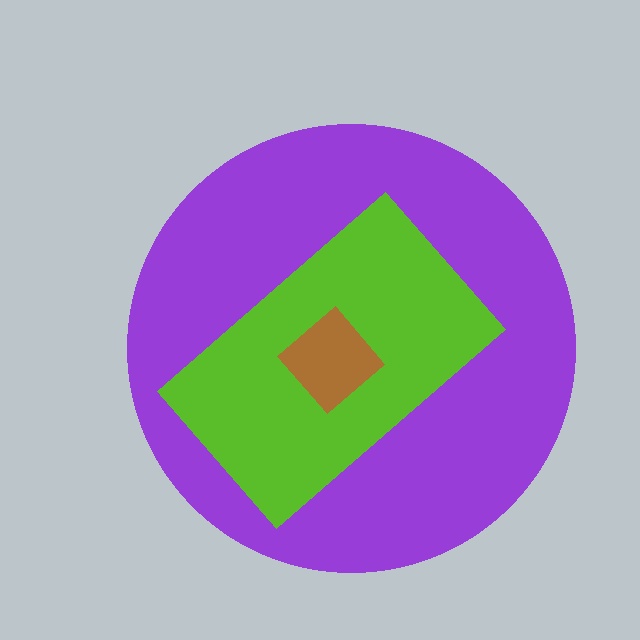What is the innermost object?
The brown diamond.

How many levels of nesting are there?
3.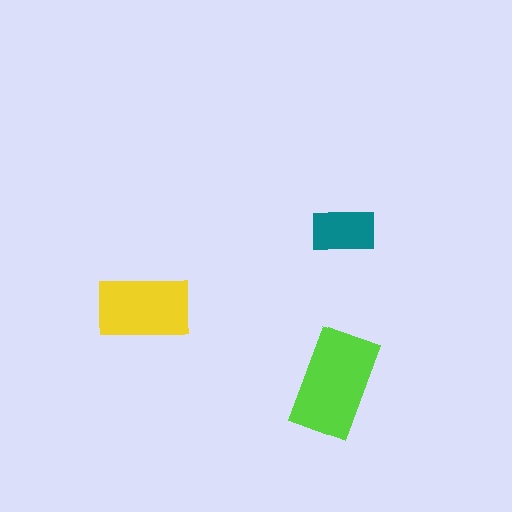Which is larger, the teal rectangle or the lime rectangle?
The lime one.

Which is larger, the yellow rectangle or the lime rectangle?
The lime one.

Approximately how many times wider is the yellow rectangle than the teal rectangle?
About 1.5 times wider.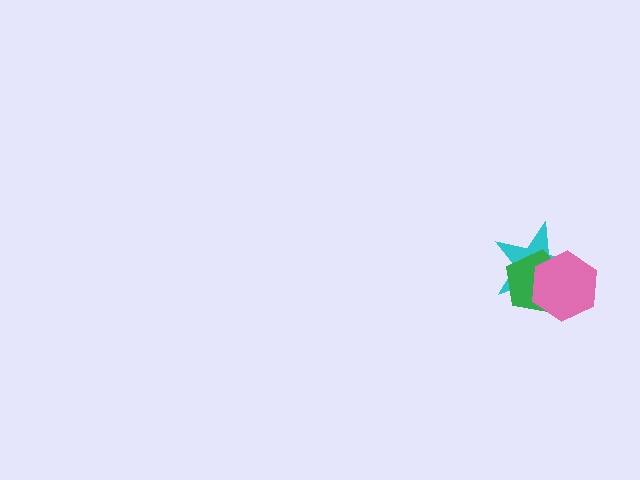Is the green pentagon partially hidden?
Yes, it is partially covered by another shape.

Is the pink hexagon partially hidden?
No, no other shape covers it.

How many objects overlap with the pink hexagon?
2 objects overlap with the pink hexagon.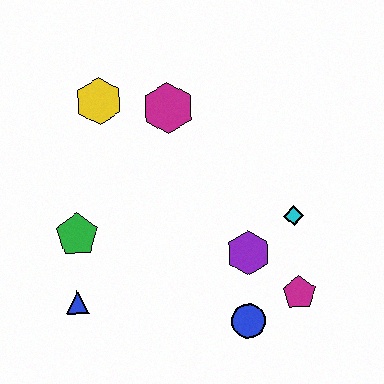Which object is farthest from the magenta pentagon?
The yellow hexagon is farthest from the magenta pentagon.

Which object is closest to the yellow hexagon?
The magenta hexagon is closest to the yellow hexagon.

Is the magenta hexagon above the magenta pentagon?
Yes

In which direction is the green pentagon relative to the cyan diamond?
The green pentagon is to the left of the cyan diamond.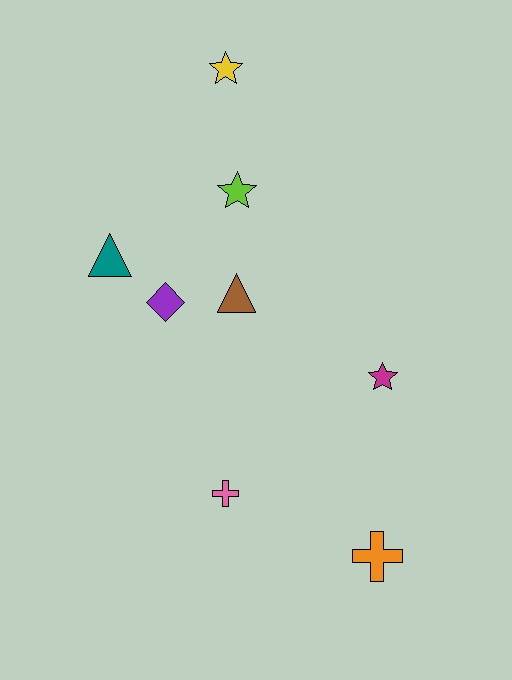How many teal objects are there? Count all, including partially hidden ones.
There is 1 teal object.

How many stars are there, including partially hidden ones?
There are 3 stars.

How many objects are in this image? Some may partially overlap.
There are 8 objects.